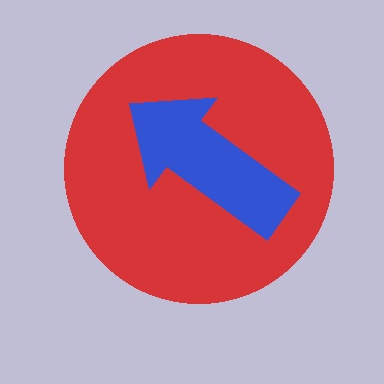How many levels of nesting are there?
2.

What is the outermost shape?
The red circle.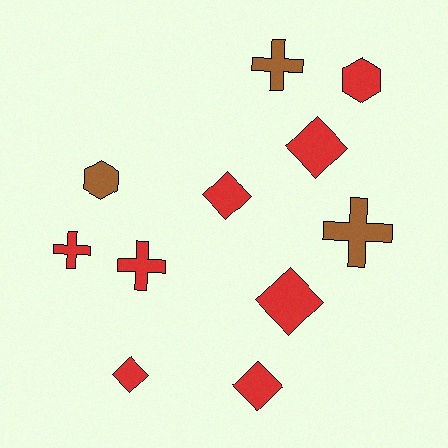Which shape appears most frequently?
Diamond, with 5 objects.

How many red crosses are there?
There are 2 red crosses.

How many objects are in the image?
There are 11 objects.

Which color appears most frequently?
Red, with 8 objects.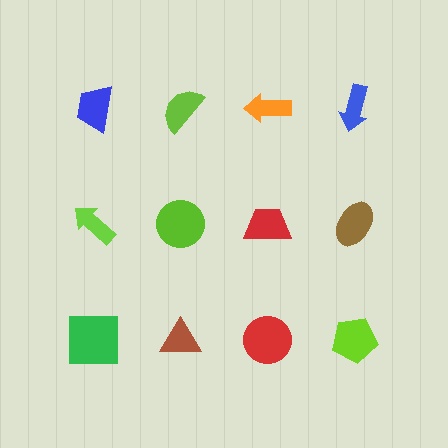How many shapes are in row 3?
4 shapes.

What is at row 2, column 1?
A lime arrow.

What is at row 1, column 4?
A blue arrow.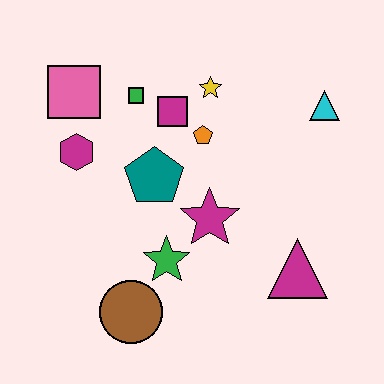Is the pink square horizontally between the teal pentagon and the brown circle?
No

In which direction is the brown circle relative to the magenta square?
The brown circle is below the magenta square.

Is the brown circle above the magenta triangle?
No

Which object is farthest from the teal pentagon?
The cyan triangle is farthest from the teal pentagon.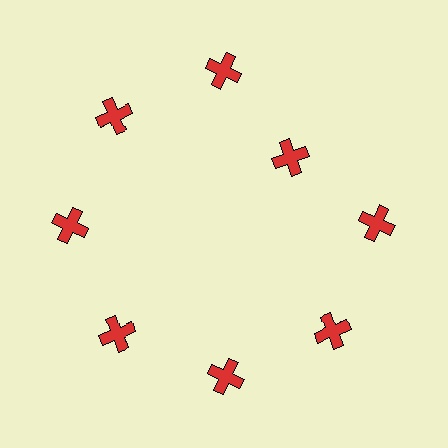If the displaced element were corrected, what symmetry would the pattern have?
It would have 8-fold rotational symmetry — the pattern would map onto itself every 45 degrees.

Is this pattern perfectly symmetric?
No. The 8 red crosses are arranged in a ring, but one element near the 2 o'clock position is pulled inward toward the center, breaking the 8-fold rotational symmetry.